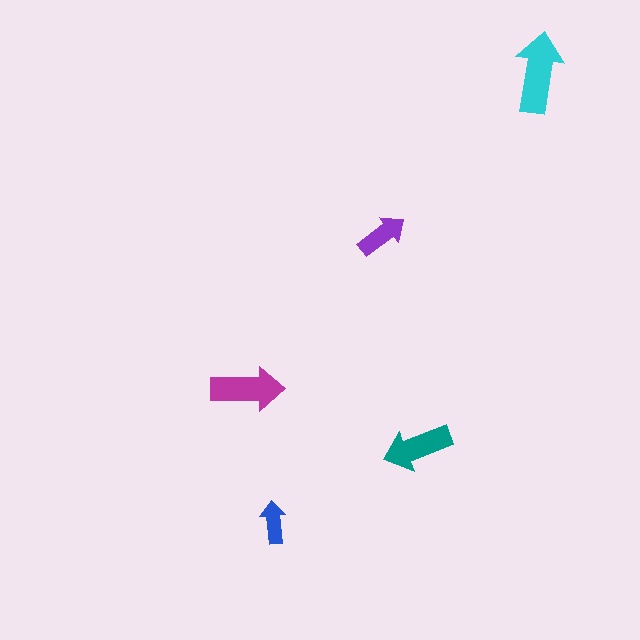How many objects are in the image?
There are 5 objects in the image.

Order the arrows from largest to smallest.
the cyan one, the magenta one, the teal one, the purple one, the blue one.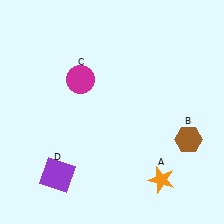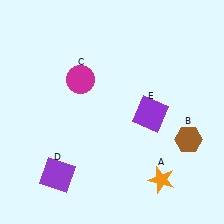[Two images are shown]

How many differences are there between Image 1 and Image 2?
There is 1 difference between the two images.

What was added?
A purple square (E) was added in Image 2.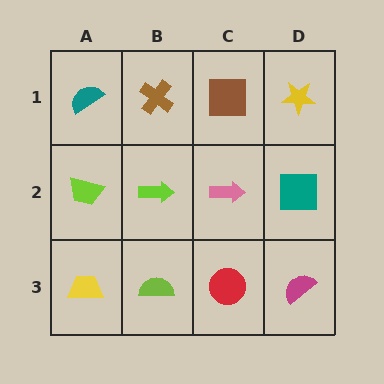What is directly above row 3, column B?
A lime arrow.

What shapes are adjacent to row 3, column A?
A lime trapezoid (row 2, column A), a lime semicircle (row 3, column B).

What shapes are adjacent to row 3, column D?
A teal square (row 2, column D), a red circle (row 3, column C).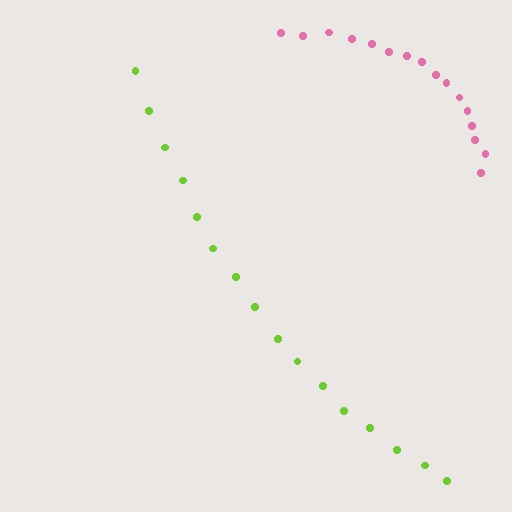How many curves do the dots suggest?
There are 2 distinct paths.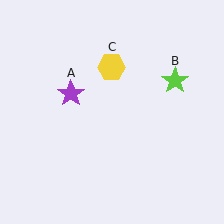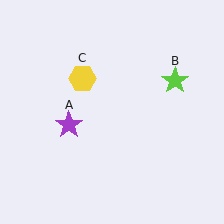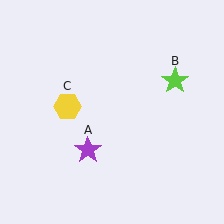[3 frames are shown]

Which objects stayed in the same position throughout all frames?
Lime star (object B) remained stationary.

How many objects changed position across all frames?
2 objects changed position: purple star (object A), yellow hexagon (object C).